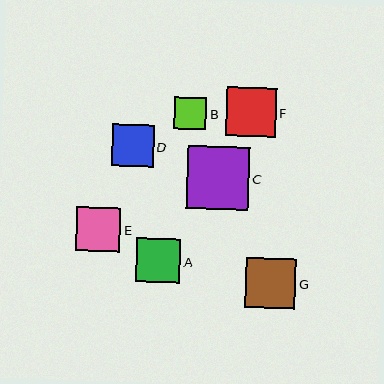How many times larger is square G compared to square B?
Square G is approximately 1.6 times the size of square B.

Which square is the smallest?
Square B is the smallest with a size of approximately 32 pixels.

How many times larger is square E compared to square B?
Square E is approximately 1.4 times the size of square B.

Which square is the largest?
Square C is the largest with a size of approximately 62 pixels.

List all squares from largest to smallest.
From largest to smallest: C, G, F, A, E, D, B.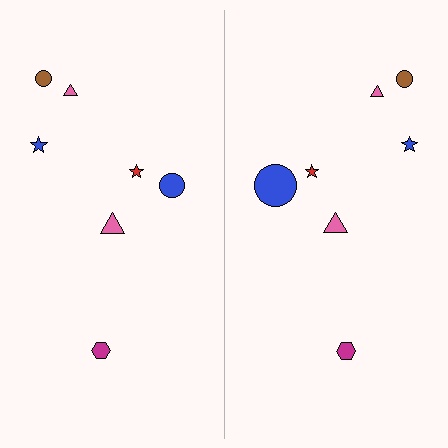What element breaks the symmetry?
The blue circle on the right side has a different size than its mirror counterpart.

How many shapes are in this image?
There are 14 shapes in this image.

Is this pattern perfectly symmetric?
No, the pattern is not perfectly symmetric. The blue circle on the right side has a different size than its mirror counterpart.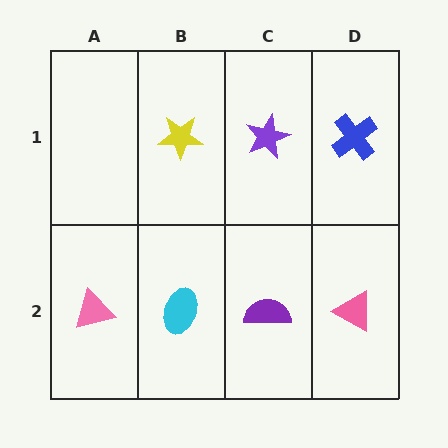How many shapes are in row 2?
4 shapes.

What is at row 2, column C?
A purple semicircle.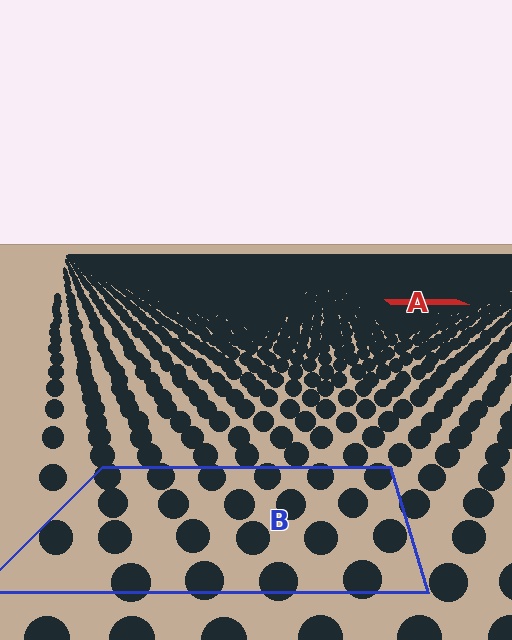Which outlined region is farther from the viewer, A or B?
Region A is farther from the viewer — the texture elements inside it appear smaller and more densely packed.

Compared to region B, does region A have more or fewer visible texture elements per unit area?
Region A has more texture elements per unit area — they are packed more densely because it is farther away.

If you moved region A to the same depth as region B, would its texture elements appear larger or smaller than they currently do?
They would appear larger. At a closer depth, the same texture elements are projected at a bigger on-screen size.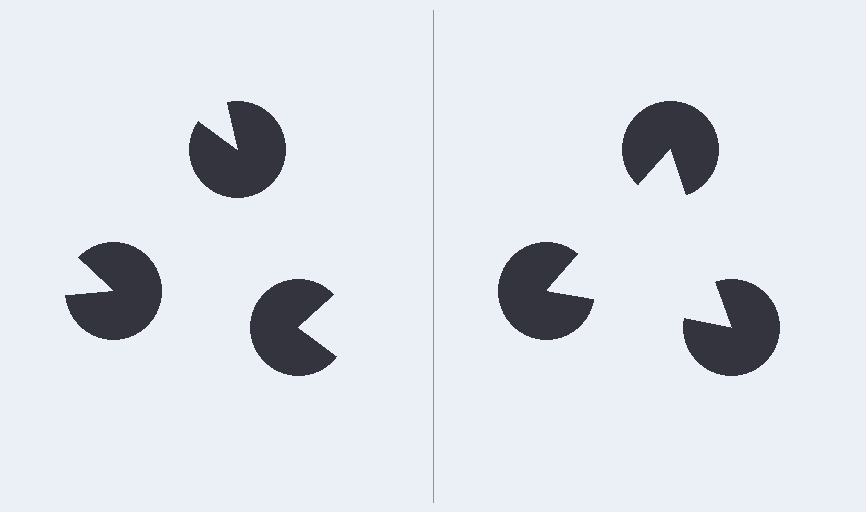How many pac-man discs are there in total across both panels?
6 — 3 on each side.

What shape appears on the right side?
An illusory triangle.